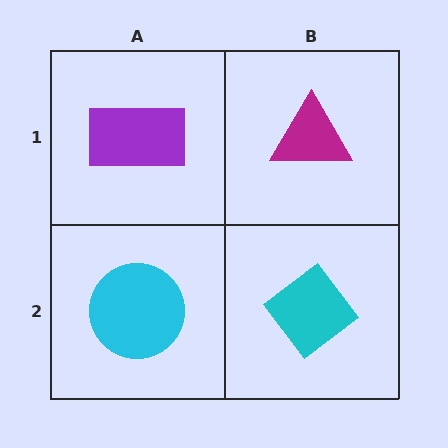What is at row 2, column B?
A cyan diamond.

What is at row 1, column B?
A magenta triangle.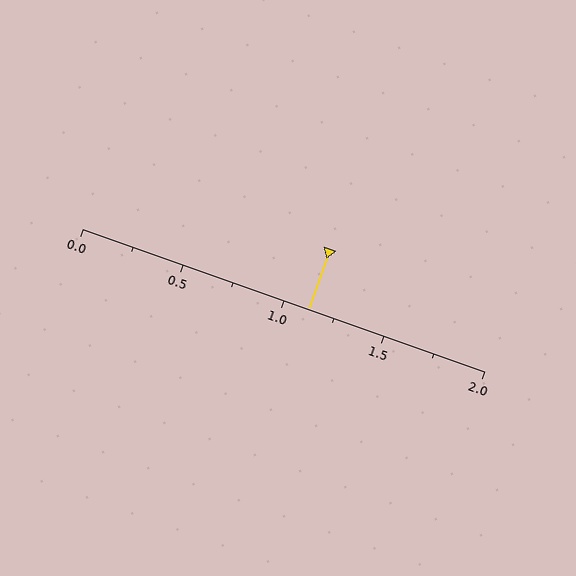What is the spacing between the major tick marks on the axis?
The major ticks are spaced 0.5 apart.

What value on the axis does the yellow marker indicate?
The marker indicates approximately 1.12.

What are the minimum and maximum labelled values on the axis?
The axis runs from 0.0 to 2.0.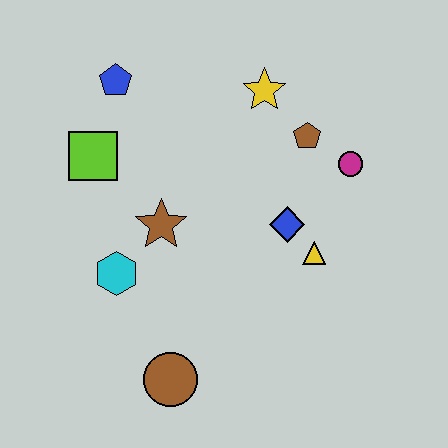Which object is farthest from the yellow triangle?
The blue pentagon is farthest from the yellow triangle.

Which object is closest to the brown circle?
The cyan hexagon is closest to the brown circle.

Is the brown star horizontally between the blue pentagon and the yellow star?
Yes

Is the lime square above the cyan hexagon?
Yes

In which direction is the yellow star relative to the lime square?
The yellow star is to the right of the lime square.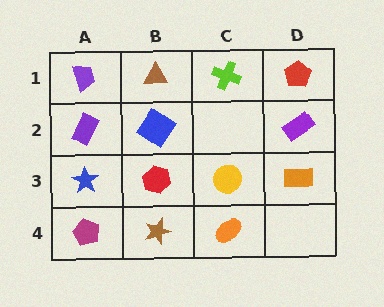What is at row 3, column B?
A red hexagon.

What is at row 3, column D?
An orange rectangle.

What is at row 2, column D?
A purple rectangle.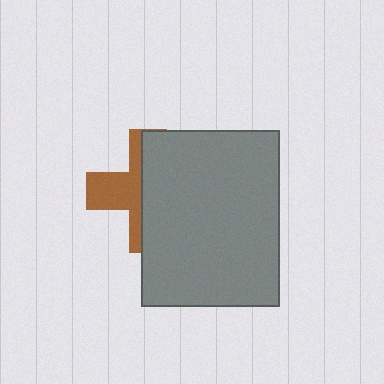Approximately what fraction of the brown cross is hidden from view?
Roughly 61% of the brown cross is hidden behind the gray rectangle.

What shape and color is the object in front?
The object in front is a gray rectangle.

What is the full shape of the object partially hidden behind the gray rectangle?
The partially hidden object is a brown cross.